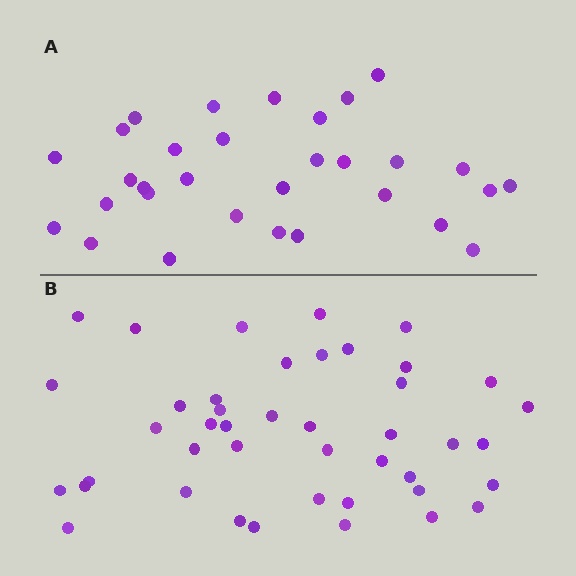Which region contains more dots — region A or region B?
Region B (the bottom region) has more dots.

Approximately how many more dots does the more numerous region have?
Region B has roughly 12 or so more dots than region A.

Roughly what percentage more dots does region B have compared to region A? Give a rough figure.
About 40% more.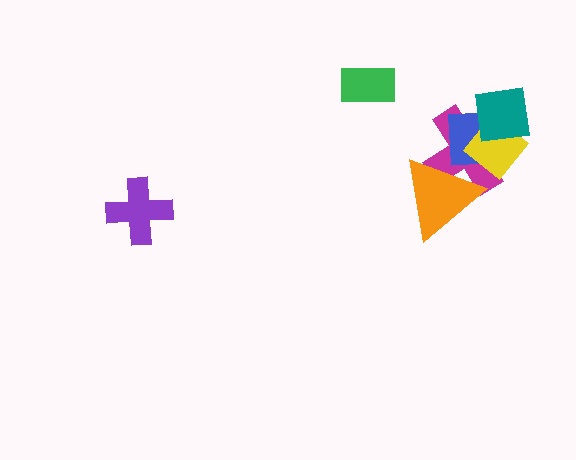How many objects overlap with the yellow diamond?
3 objects overlap with the yellow diamond.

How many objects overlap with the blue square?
3 objects overlap with the blue square.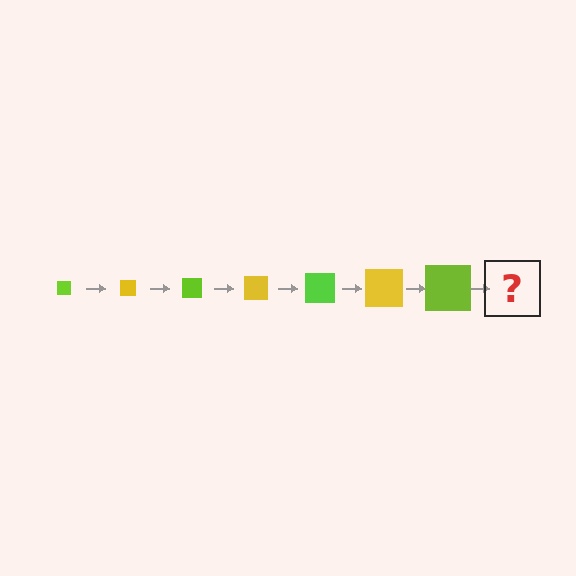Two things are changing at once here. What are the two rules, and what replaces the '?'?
The two rules are that the square grows larger each step and the color cycles through lime and yellow. The '?' should be a yellow square, larger than the previous one.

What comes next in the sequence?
The next element should be a yellow square, larger than the previous one.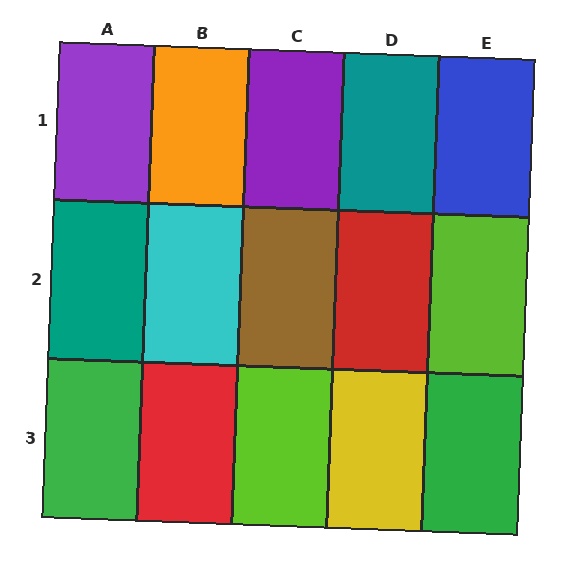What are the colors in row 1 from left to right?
Purple, orange, purple, teal, blue.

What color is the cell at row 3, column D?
Yellow.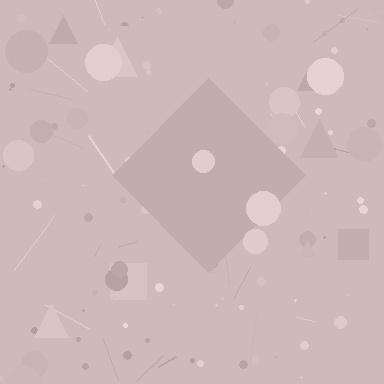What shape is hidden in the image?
A diamond is hidden in the image.